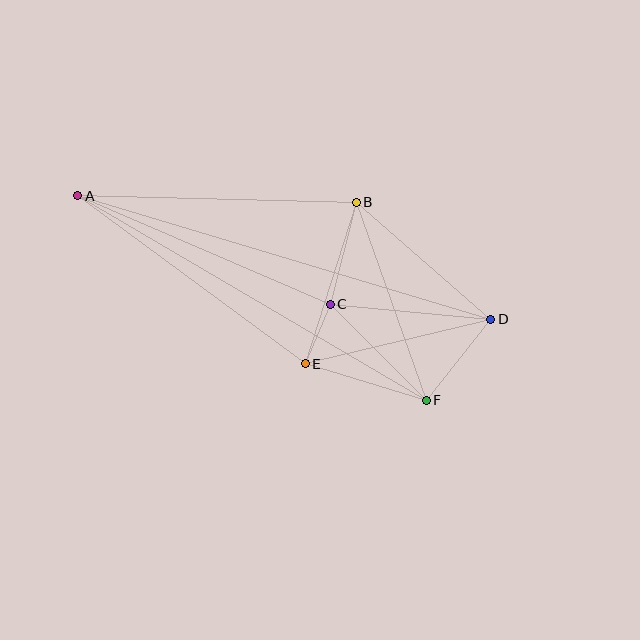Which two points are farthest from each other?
Points A and D are farthest from each other.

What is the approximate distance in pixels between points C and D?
The distance between C and D is approximately 162 pixels.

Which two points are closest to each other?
Points C and E are closest to each other.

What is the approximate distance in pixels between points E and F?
The distance between E and F is approximately 126 pixels.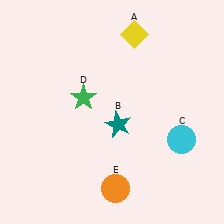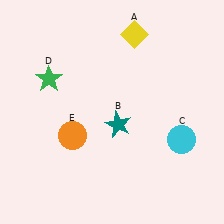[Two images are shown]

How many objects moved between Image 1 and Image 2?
2 objects moved between the two images.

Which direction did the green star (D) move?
The green star (D) moved left.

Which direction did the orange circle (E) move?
The orange circle (E) moved up.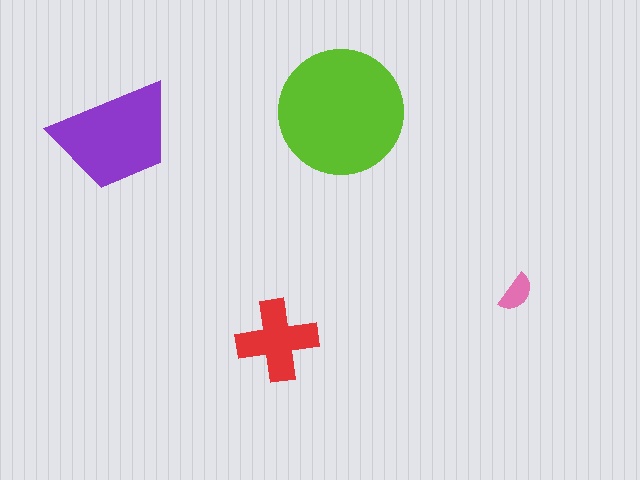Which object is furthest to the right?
The pink semicircle is rightmost.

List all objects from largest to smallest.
The lime circle, the purple trapezoid, the red cross, the pink semicircle.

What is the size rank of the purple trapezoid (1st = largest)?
2nd.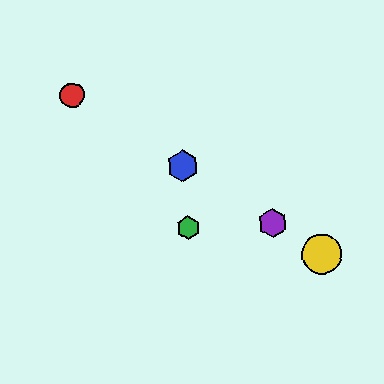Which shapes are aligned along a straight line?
The red circle, the blue hexagon, the yellow circle, the purple hexagon are aligned along a straight line.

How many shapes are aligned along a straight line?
4 shapes (the red circle, the blue hexagon, the yellow circle, the purple hexagon) are aligned along a straight line.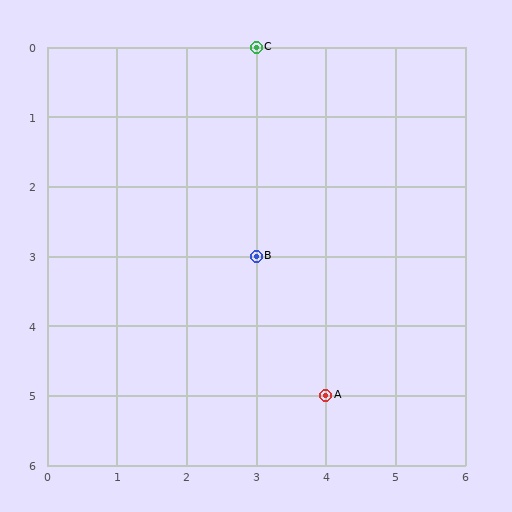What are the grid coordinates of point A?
Point A is at grid coordinates (4, 5).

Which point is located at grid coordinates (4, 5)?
Point A is at (4, 5).